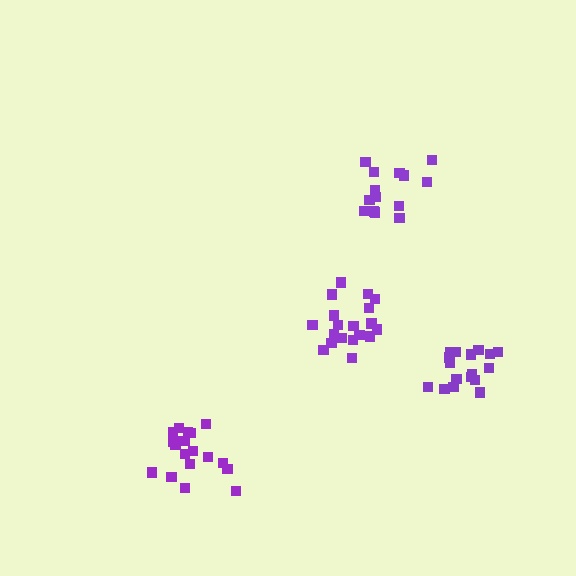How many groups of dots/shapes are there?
There are 4 groups.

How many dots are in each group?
Group 1: 19 dots, Group 2: 17 dots, Group 3: 15 dots, Group 4: 19 dots (70 total).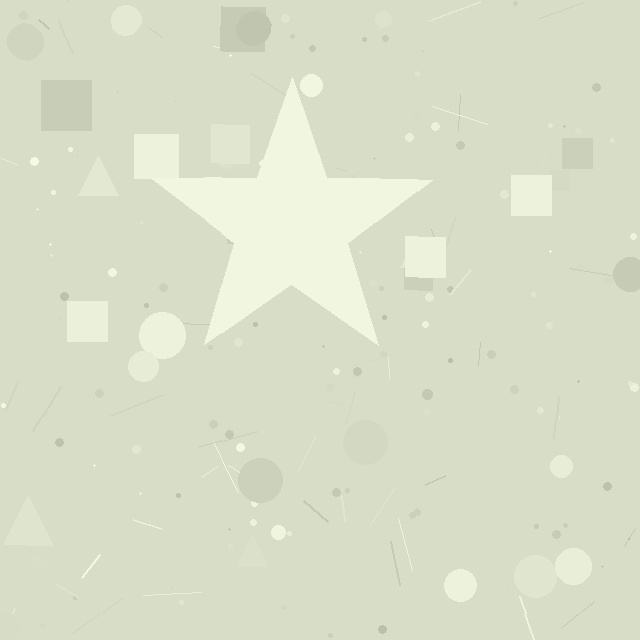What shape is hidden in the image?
A star is hidden in the image.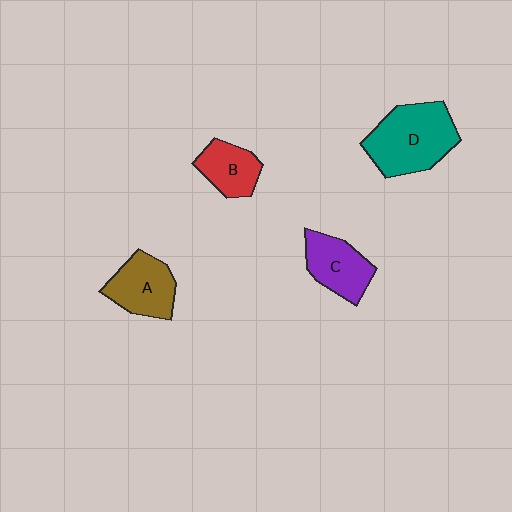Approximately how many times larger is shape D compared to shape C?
Approximately 1.6 times.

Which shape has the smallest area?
Shape B (red).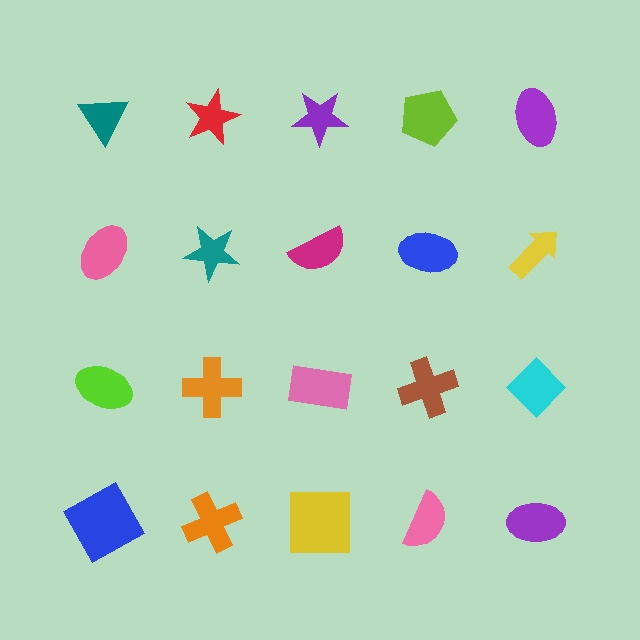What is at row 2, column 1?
A pink ellipse.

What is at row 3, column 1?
A lime ellipse.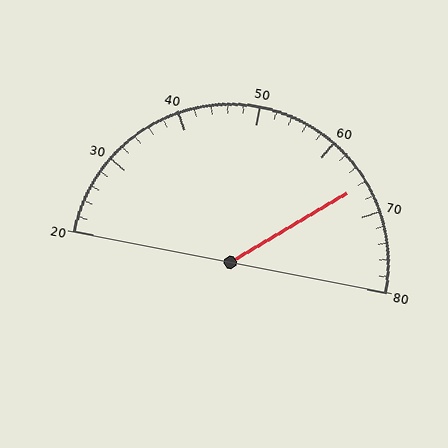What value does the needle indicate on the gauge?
The needle indicates approximately 66.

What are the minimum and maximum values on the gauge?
The gauge ranges from 20 to 80.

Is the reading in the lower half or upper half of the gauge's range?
The reading is in the upper half of the range (20 to 80).